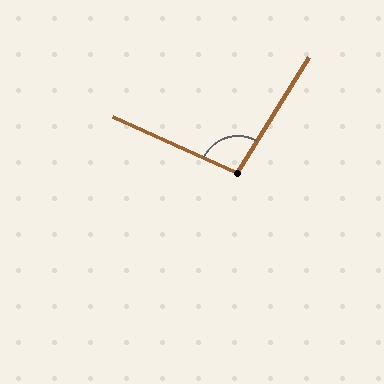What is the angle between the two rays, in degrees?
Approximately 97 degrees.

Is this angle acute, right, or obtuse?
It is obtuse.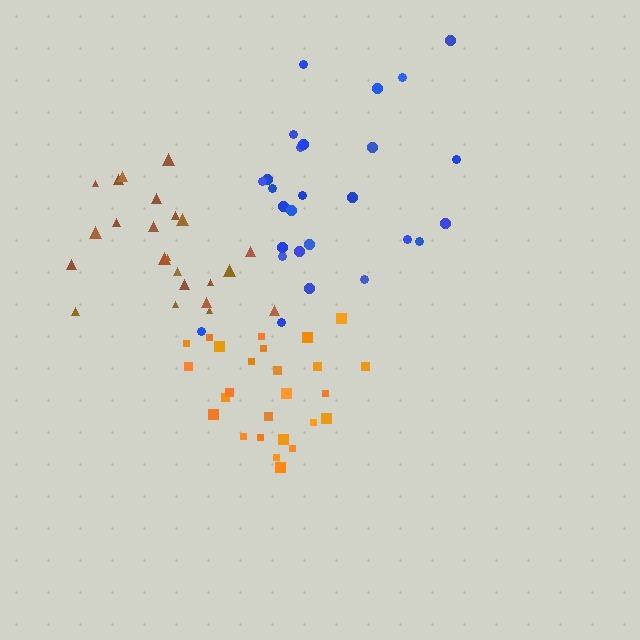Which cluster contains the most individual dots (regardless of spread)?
Blue (27).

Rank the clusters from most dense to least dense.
orange, brown, blue.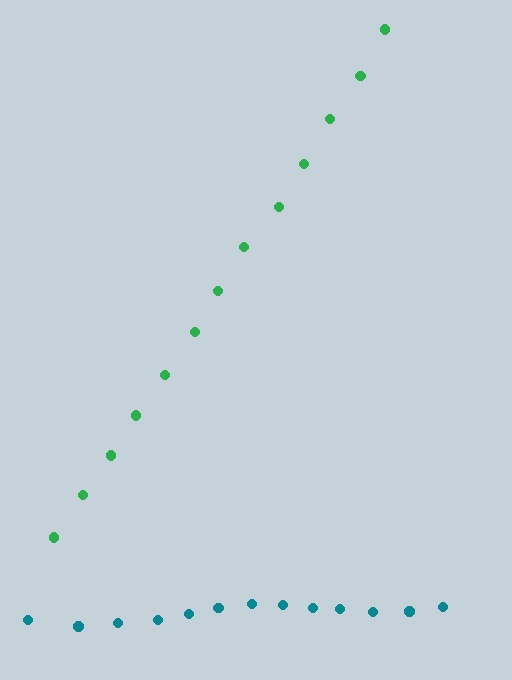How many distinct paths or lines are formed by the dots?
There are 2 distinct paths.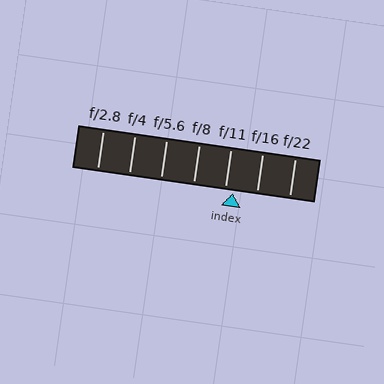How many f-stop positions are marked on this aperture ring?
There are 7 f-stop positions marked.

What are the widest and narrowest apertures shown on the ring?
The widest aperture shown is f/2.8 and the narrowest is f/22.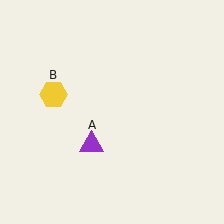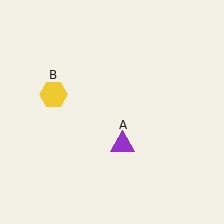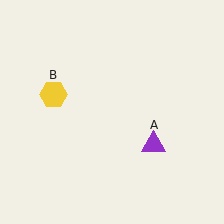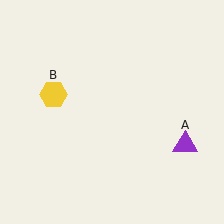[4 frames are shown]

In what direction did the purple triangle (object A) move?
The purple triangle (object A) moved right.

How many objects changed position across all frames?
1 object changed position: purple triangle (object A).